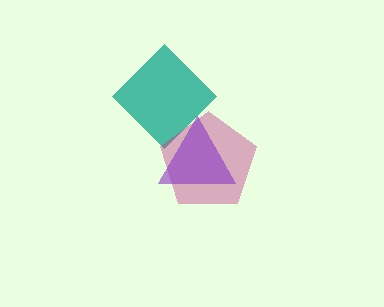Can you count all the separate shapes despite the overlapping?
Yes, there are 3 separate shapes.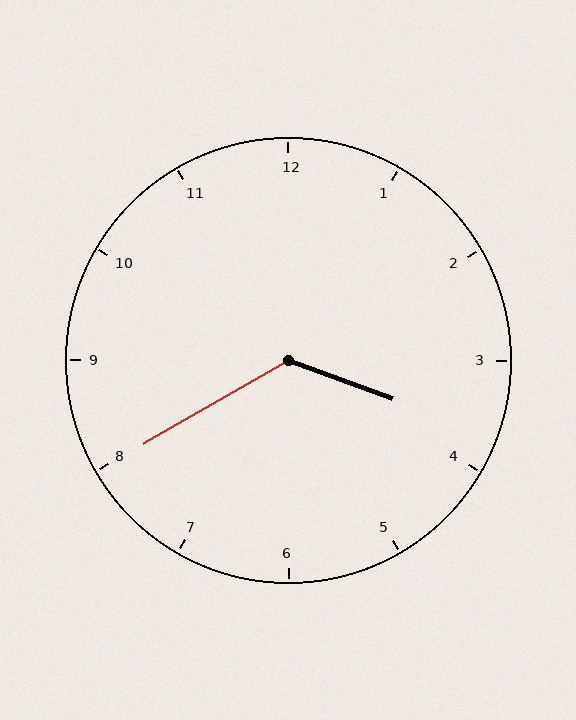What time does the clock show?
3:40.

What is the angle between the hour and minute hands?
Approximately 130 degrees.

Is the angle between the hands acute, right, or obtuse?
It is obtuse.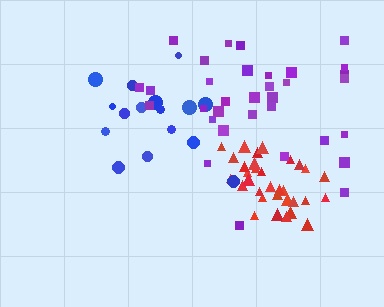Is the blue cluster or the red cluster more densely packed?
Red.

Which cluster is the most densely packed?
Red.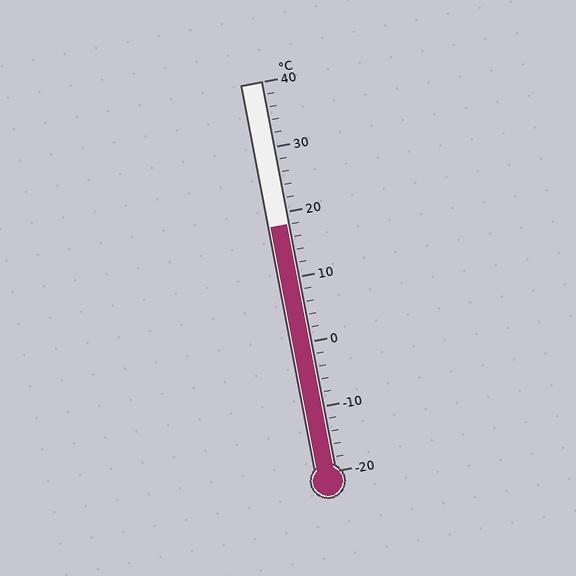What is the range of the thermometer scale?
The thermometer scale ranges from -20°C to 40°C.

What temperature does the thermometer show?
The thermometer shows approximately 18°C.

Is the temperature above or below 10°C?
The temperature is above 10°C.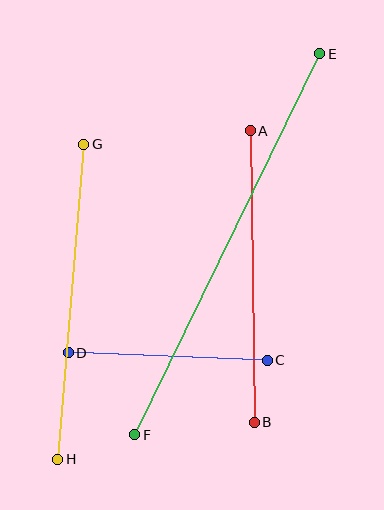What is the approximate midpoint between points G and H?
The midpoint is at approximately (71, 302) pixels.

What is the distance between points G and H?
The distance is approximately 316 pixels.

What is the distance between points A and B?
The distance is approximately 292 pixels.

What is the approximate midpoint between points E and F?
The midpoint is at approximately (227, 244) pixels.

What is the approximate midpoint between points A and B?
The midpoint is at approximately (252, 276) pixels.